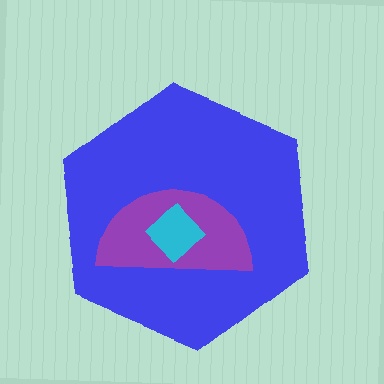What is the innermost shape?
The cyan diamond.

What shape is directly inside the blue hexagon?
The purple semicircle.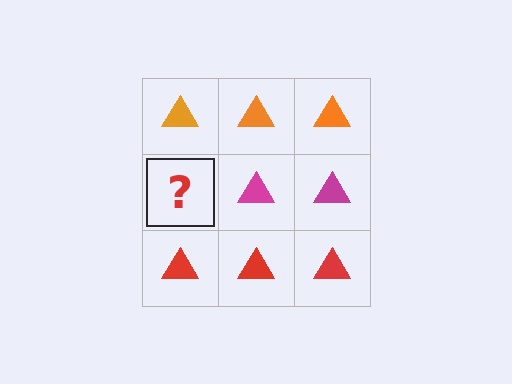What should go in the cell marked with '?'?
The missing cell should contain a magenta triangle.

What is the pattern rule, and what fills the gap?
The rule is that each row has a consistent color. The gap should be filled with a magenta triangle.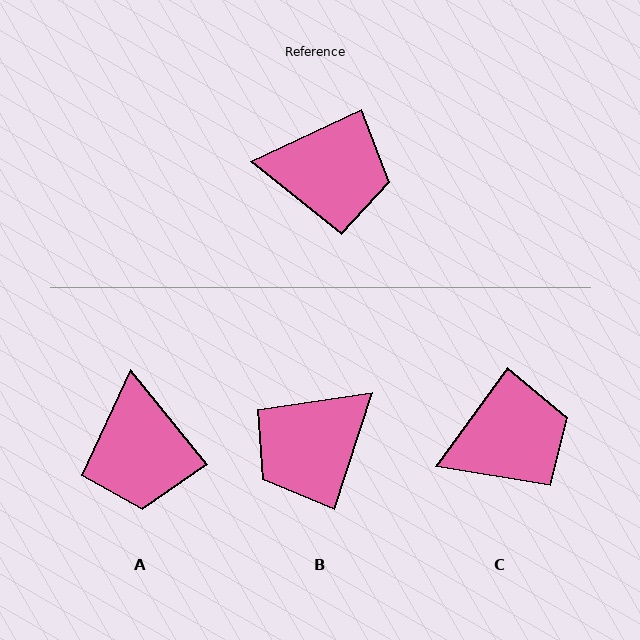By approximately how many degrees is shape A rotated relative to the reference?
Approximately 76 degrees clockwise.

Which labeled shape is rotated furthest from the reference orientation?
B, about 133 degrees away.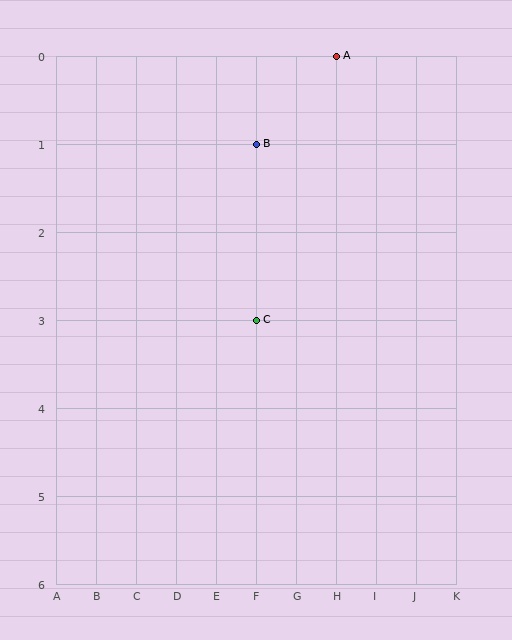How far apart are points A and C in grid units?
Points A and C are 2 columns and 3 rows apart (about 3.6 grid units diagonally).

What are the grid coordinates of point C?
Point C is at grid coordinates (F, 3).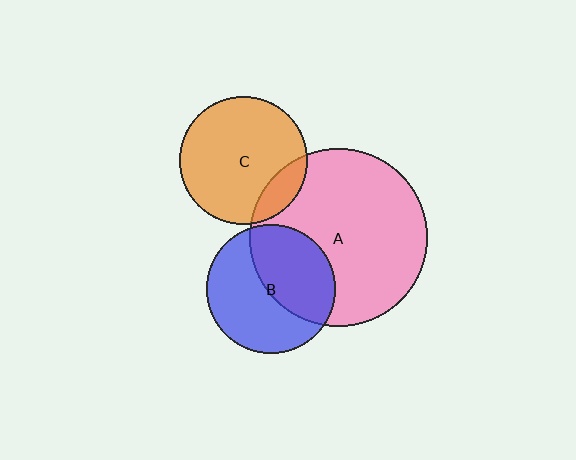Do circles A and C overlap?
Yes.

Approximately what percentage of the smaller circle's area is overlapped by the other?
Approximately 15%.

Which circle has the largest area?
Circle A (pink).